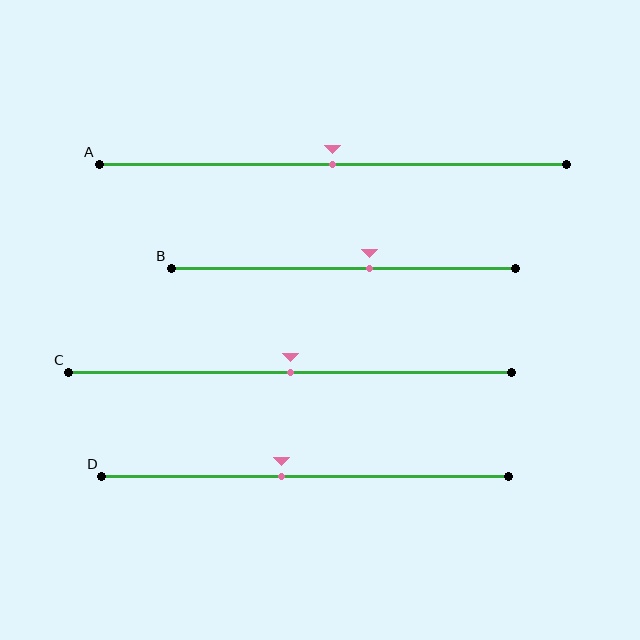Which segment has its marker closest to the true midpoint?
Segment A has its marker closest to the true midpoint.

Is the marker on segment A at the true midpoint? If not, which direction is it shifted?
Yes, the marker on segment A is at the true midpoint.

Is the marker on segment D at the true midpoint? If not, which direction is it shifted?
No, the marker on segment D is shifted to the left by about 6% of the segment length.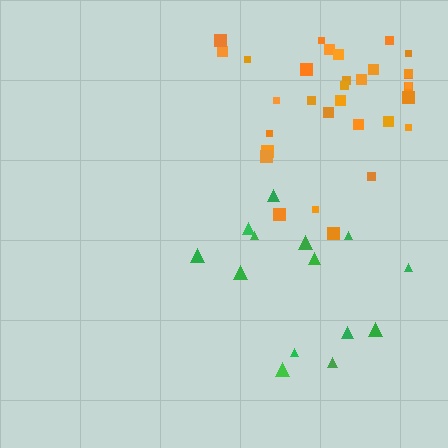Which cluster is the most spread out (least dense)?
Green.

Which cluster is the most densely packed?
Orange.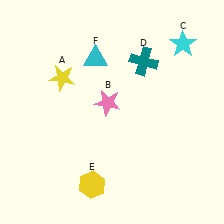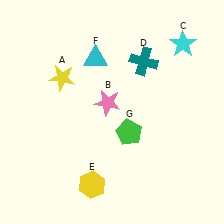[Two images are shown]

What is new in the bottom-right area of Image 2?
A green pentagon (G) was added in the bottom-right area of Image 2.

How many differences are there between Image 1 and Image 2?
There is 1 difference between the two images.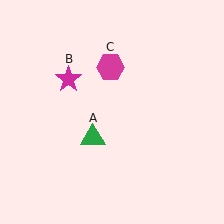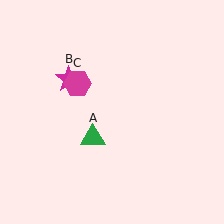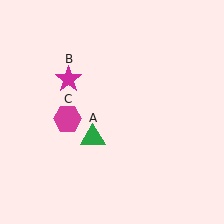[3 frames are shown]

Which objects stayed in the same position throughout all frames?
Green triangle (object A) and magenta star (object B) remained stationary.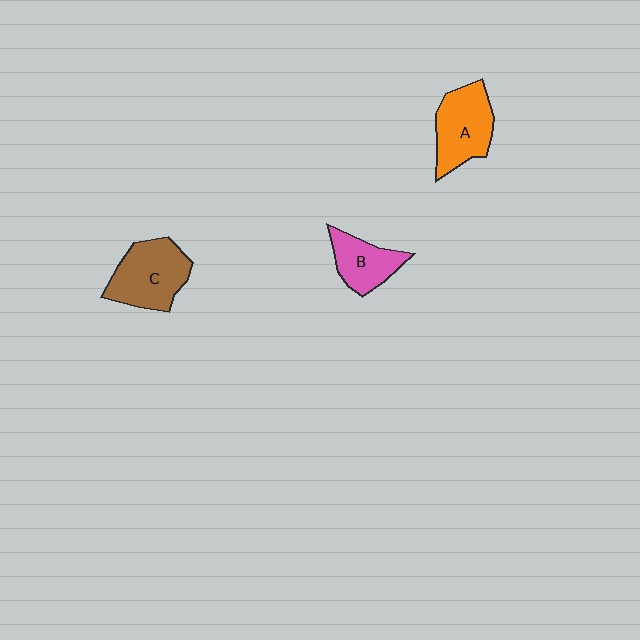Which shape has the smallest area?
Shape B (pink).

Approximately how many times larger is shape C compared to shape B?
Approximately 1.5 times.